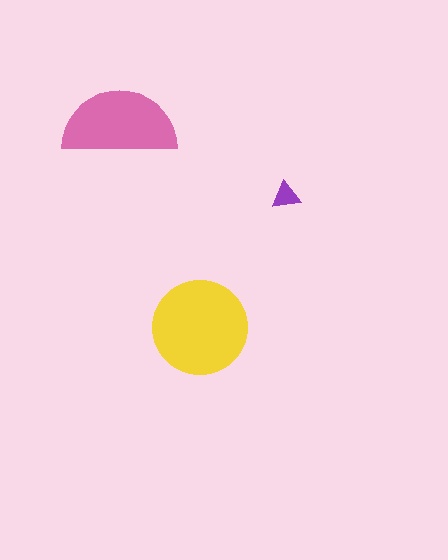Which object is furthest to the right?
The purple triangle is rightmost.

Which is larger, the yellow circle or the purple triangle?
The yellow circle.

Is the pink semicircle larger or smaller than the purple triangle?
Larger.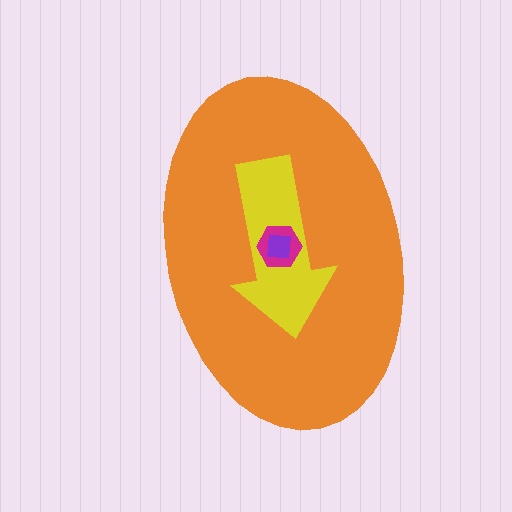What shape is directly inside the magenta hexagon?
The purple square.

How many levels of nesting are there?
4.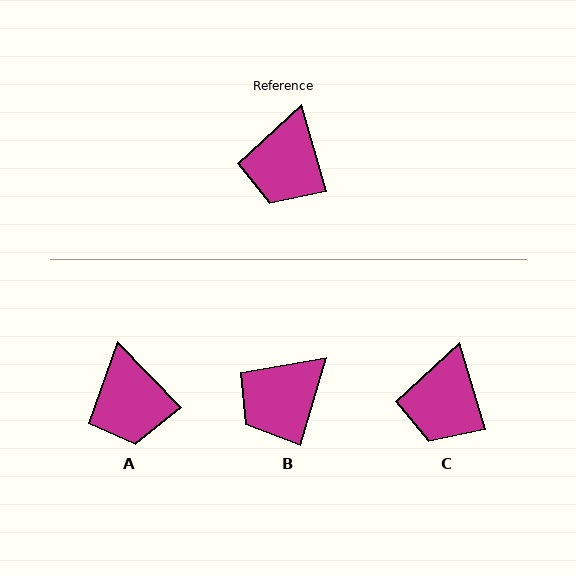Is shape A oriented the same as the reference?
No, it is off by about 28 degrees.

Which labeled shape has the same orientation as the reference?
C.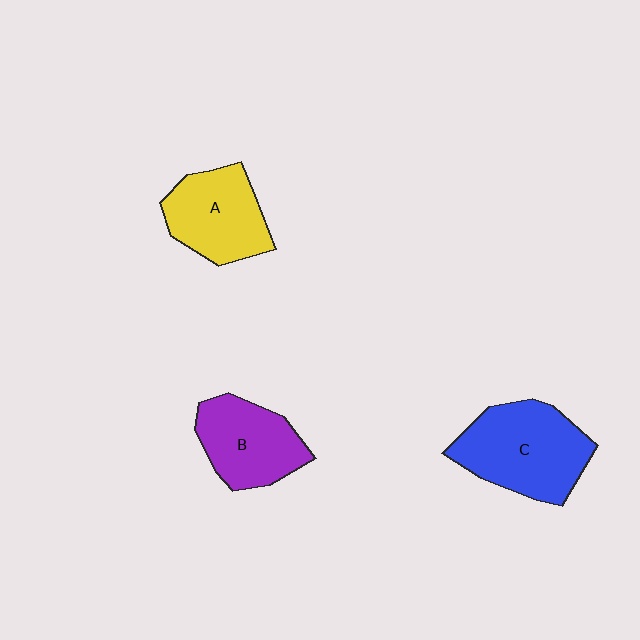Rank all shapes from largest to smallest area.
From largest to smallest: C (blue), A (yellow), B (purple).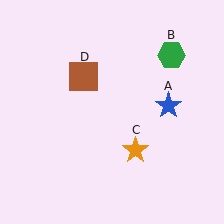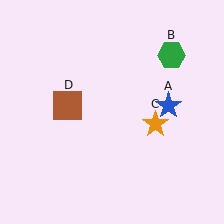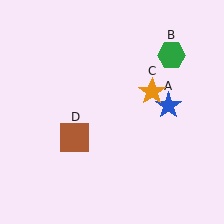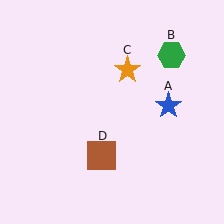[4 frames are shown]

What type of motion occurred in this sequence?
The orange star (object C), brown square (object D) rotated counterclockwise around the center of the scene.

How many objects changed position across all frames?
2 objects changed position: orange star (object C), brown square (object D).